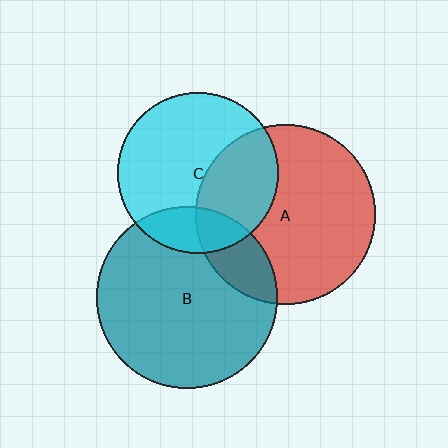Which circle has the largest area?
Circle B (teal).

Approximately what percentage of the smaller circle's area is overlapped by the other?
Approximately 35%.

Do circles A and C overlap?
Yes.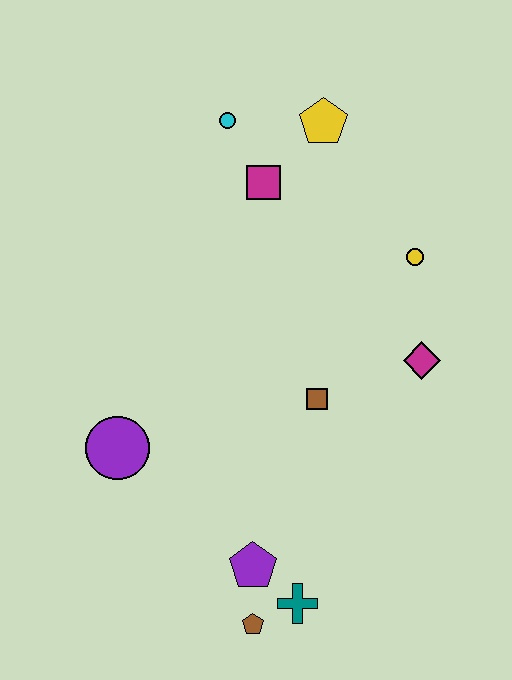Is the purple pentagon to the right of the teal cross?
No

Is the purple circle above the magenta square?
No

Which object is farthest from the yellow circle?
The brown pentagon is farthest from the yellow circle.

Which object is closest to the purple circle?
The purple pentagon is closest to the purple circle.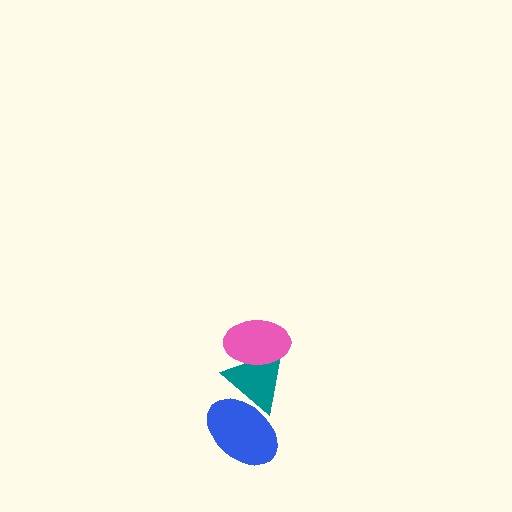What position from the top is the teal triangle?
The teal triangle is 2nd from the top.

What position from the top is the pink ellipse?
The pink ellipse is 1st from the top.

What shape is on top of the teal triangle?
The pink ellipse is on top of the teal triangle.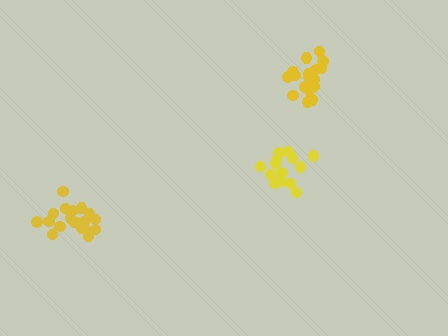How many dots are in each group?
Group 1: 20 dots, Group 2: 14 dots, Group 3: 19 dots (53 total).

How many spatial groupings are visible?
There are 3 spatial groupings.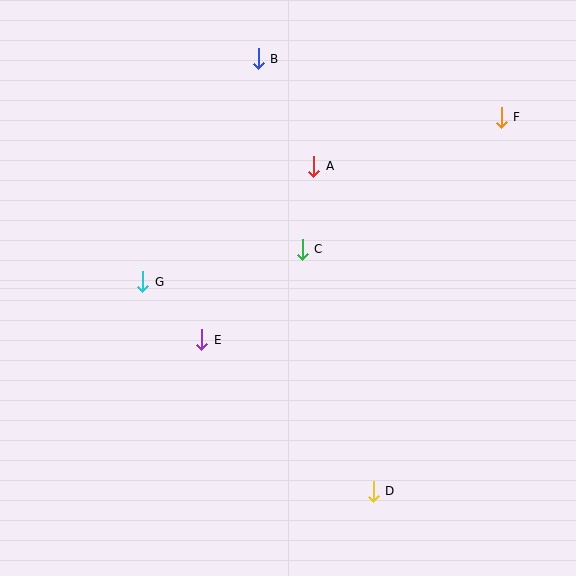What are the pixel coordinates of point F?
Point F is at (501, 117).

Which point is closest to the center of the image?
Point C at (302, 249) is closest to the center.